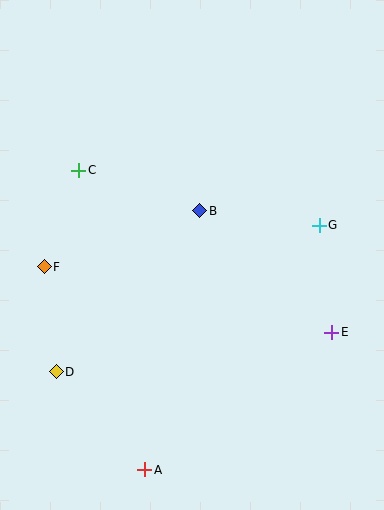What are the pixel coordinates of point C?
Point C is at (79, 170).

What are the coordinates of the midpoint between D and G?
The midpoint between D and G is at (188, 298).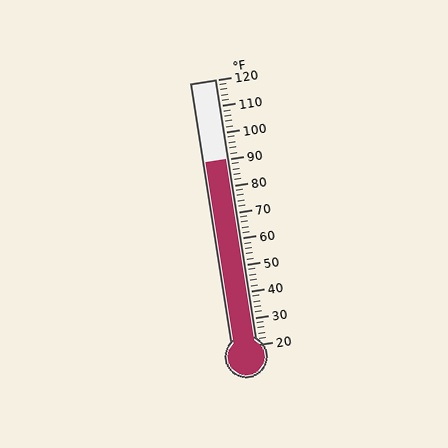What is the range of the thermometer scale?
The thermometer scale ranges from 20°F to 120°F.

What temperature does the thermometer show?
The thermometer shows approximately 90°F.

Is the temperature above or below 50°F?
The temperature is above 50°F.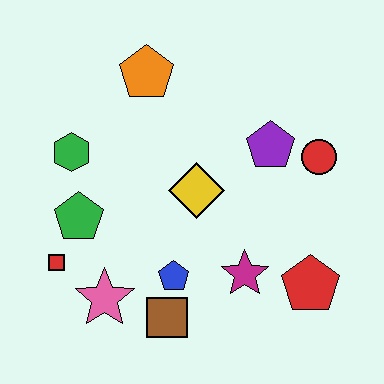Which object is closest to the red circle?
The purple pentagon is closest to the red circle.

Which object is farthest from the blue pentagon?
The orange pentagon is farthest from the blue pentagon.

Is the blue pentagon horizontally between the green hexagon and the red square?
No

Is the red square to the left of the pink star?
Yes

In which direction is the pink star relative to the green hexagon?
The pink star is below the green hexagon.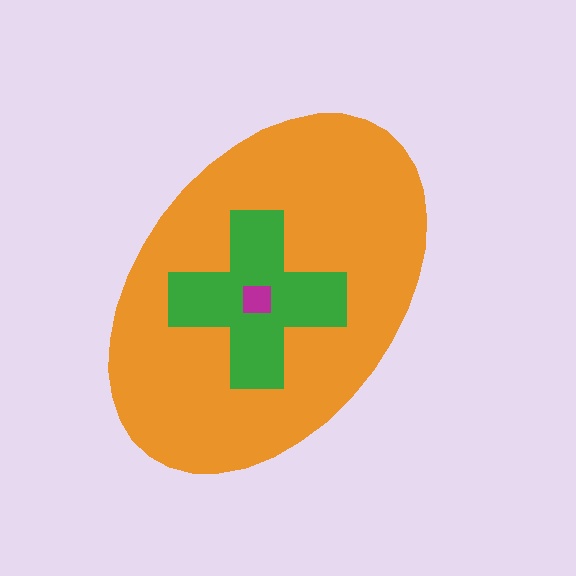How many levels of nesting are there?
3.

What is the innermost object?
The magenta square.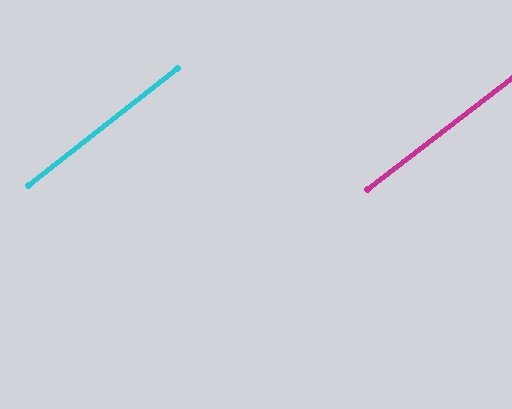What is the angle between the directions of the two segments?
Approximately 1 degree.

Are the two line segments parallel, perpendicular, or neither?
Parallel — their directions differ by only 0.6°.